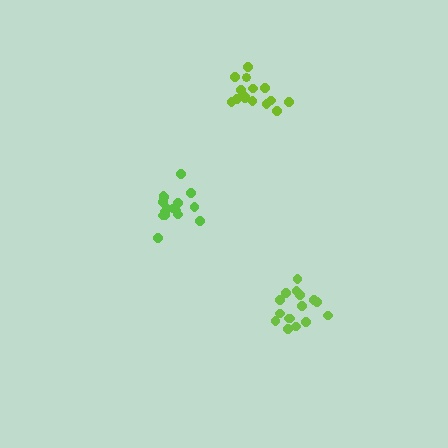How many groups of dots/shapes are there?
There are 3 groups.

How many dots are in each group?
Group 1: 16 dots, Group 2: 16 dots, Group 3: 16 dots (48 total).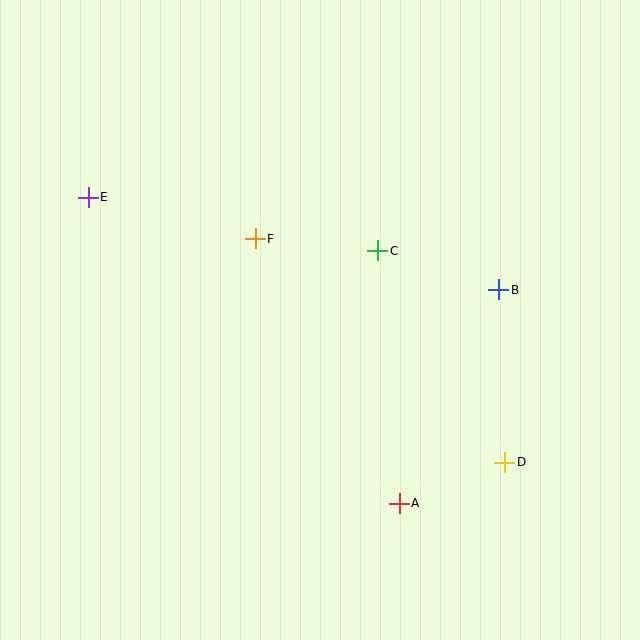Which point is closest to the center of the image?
Point C at (378, 251) is closest to the center.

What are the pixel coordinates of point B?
Point B is at (499, 290).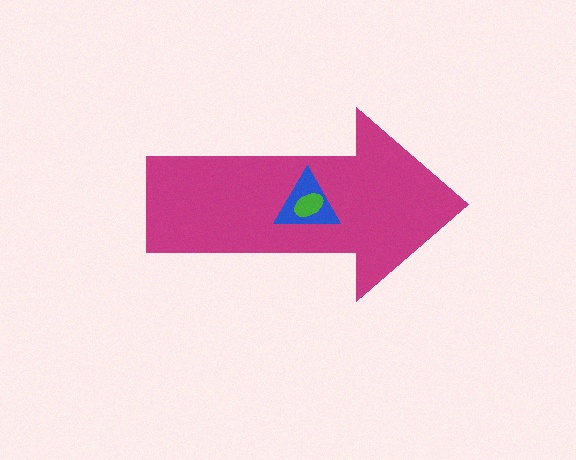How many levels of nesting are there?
3.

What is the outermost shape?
The magenta arrow.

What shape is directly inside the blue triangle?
The green ellipse.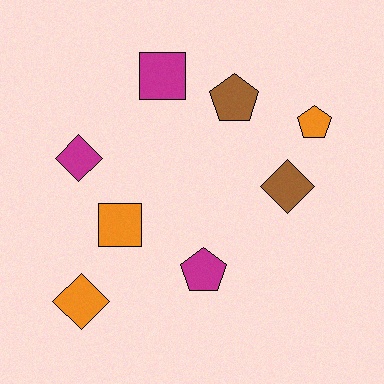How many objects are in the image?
There are 8 objects.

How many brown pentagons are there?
There is 1 brown pentagon.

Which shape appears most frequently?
Diamond, with 3 objects.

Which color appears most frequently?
Magenta, with 3 objects.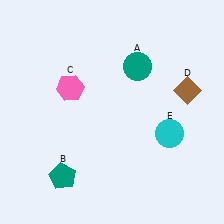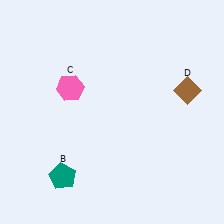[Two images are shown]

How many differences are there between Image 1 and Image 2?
There are 2 differences between the two images.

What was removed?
The teal circle (A), the cyan circle (E) were removed in Image 2.